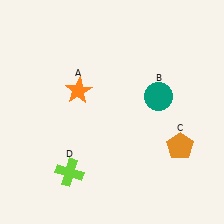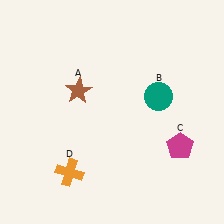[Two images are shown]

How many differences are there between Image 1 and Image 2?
There are 3 differences between the two images.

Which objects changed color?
A changed from orange to brown. C changed from orange to magenta. D changed from lime to orange.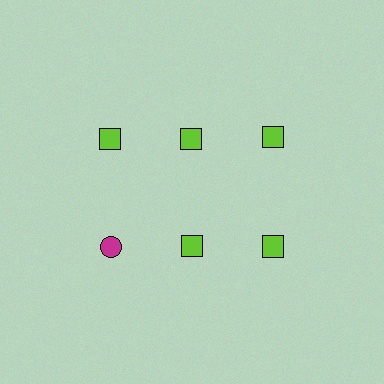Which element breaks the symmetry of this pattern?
The magenta circle in the second row, leftmost column breaks the symmetry. All other shapes are lime squares.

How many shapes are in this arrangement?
There are 6 shapes arranged in a grid pattern.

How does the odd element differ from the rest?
It differs in both color (magenta instead of lime) and shape (circle instead of square).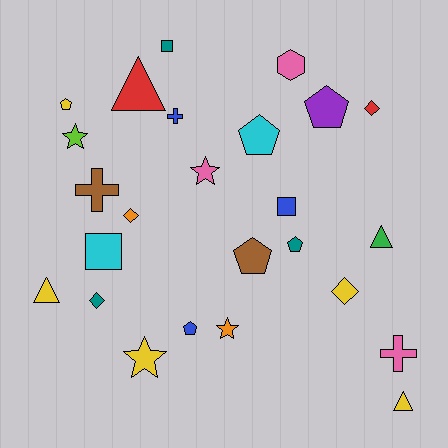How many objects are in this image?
There are 25 objects.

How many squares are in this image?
There are 3 squares.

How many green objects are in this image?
There is 1 green object.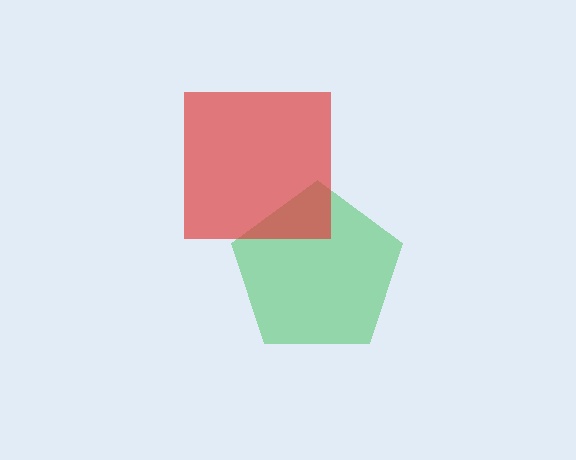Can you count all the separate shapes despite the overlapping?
Yes, there are 2 separate shapes.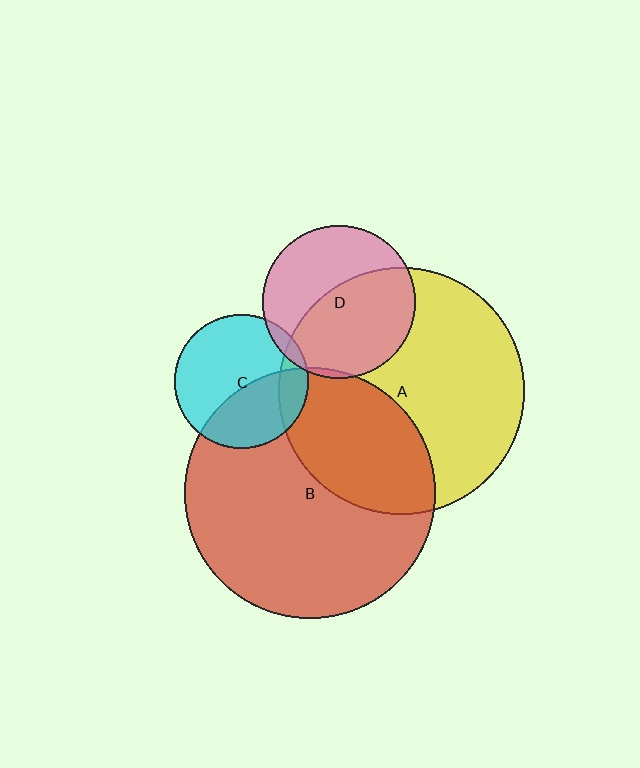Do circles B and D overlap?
Yes.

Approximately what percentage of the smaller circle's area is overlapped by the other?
Approximately 5%.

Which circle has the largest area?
Circle B (red).